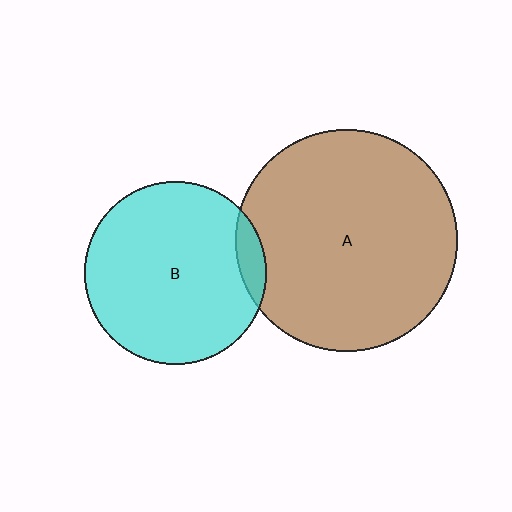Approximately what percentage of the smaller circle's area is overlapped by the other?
Approximately 5%.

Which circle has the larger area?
Circle A (brown).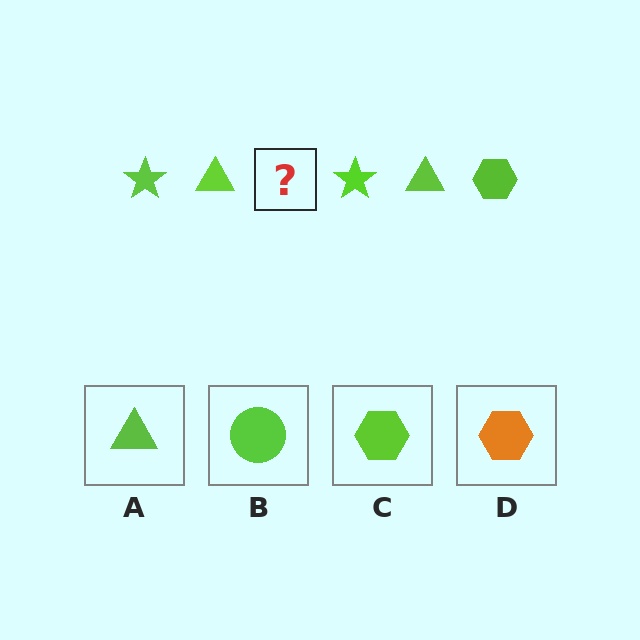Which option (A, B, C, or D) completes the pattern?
C.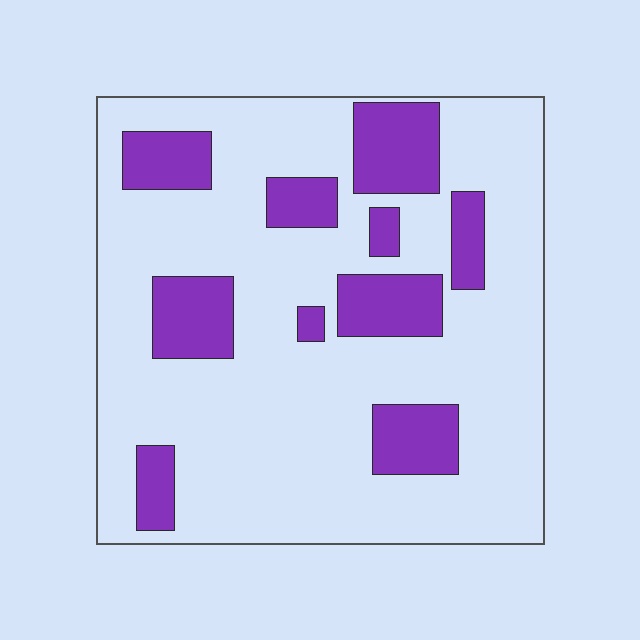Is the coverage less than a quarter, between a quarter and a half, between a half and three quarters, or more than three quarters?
Less than a quarter.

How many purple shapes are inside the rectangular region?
10.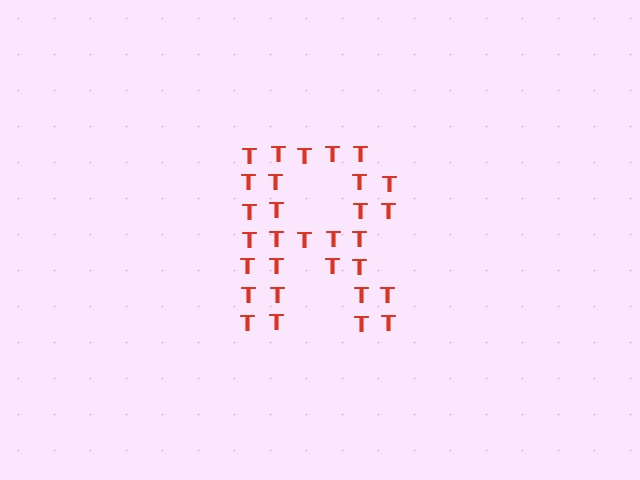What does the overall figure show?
The overall figure shows the letter R.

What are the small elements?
The small elements are letter T's.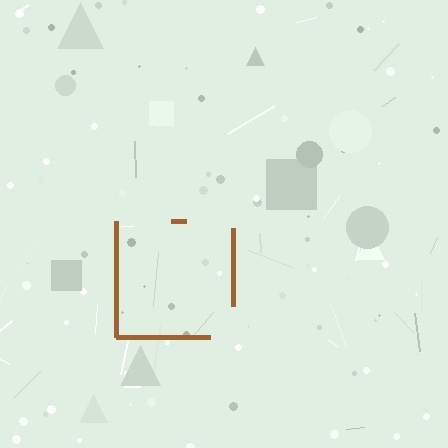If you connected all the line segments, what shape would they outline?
They would outline a square.